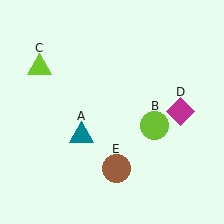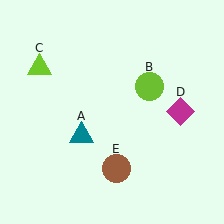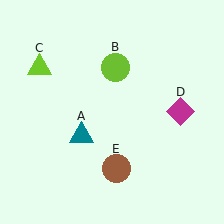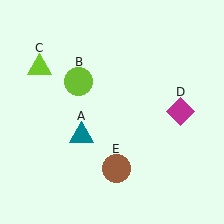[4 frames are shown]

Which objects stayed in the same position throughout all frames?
Teal triangle (object A) and lime triangle (object C) and magenta diamond (object D) and brown circle (object E) remained stationary.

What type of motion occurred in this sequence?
The lime circle (object B) rotated counterclockwise around the center of the scene.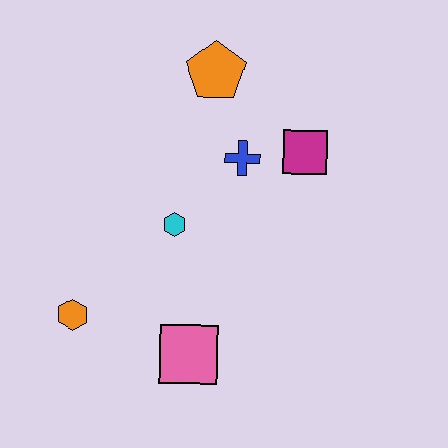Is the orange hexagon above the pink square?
Yes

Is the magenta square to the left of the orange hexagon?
No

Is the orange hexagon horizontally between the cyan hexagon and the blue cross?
No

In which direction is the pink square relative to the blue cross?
The pink square is below the blue cross.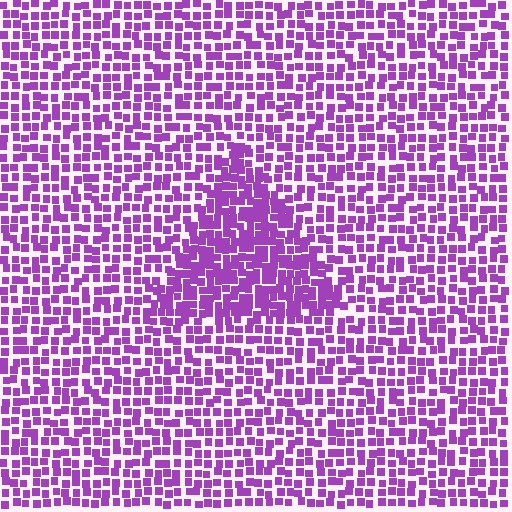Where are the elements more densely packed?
The elements are more densely packed inside the triangle boundary.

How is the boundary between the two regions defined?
The boundary is defined by a change in element density (approximately 1.6x ratio). All elements are the same color, size, and shape.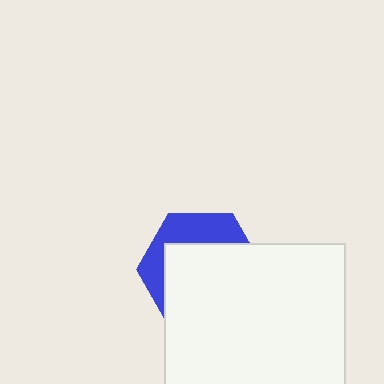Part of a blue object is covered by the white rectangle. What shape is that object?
It is a hexagon.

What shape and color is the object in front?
The object in front is a white rectangle.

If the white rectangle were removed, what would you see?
You would see the complete blue hexagon.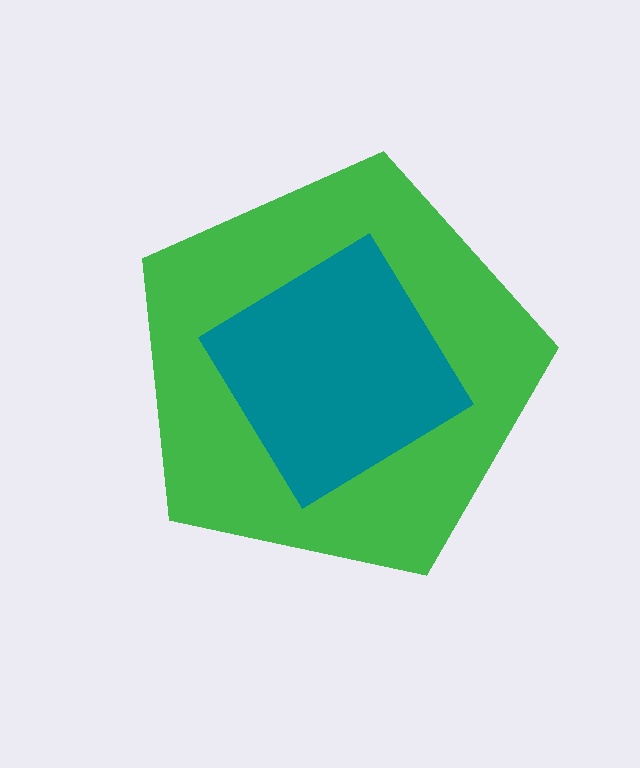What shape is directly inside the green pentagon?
The teal diamond.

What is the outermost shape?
The green pentagon.